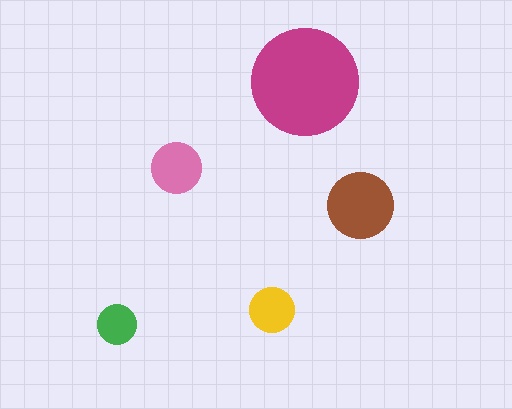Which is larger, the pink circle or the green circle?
The pink one.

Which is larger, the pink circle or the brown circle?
The brown one.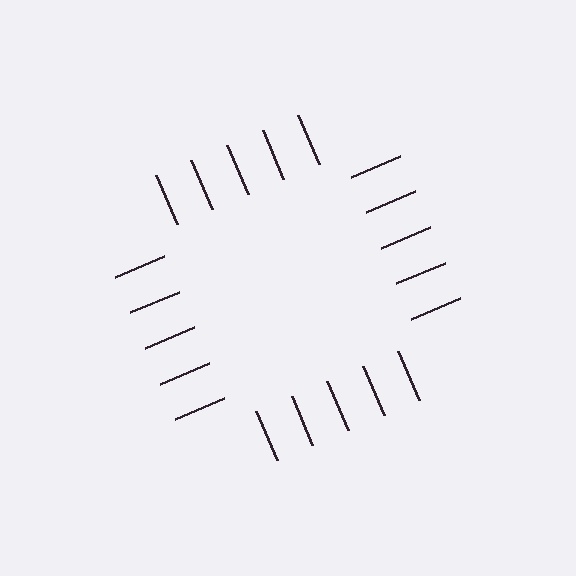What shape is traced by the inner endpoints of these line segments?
An illusory square — the line segments terminate on its edges but no continuous stroke is drawn.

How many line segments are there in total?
20 — 5 along each of the 4 edges.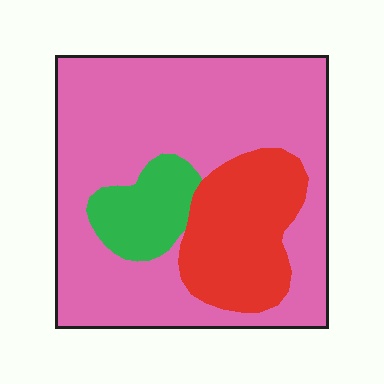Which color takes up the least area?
Green, at roughly 10%.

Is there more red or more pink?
Pink.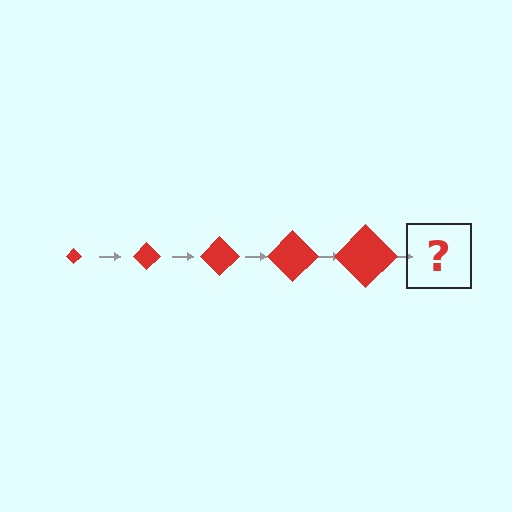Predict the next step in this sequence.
The next step is a red diamond, larger than the previous one.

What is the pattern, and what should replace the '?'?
The pattern is that the diamond gets progressively larger each step. The '?' should be a red diamond, larger than the previous one.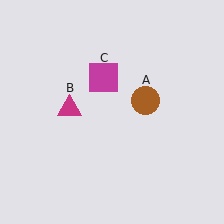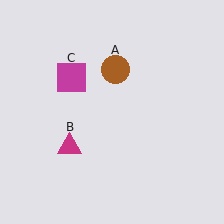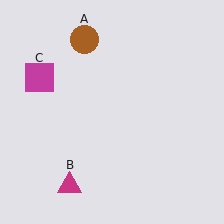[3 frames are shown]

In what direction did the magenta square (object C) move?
The magenta square (object C) moved left.